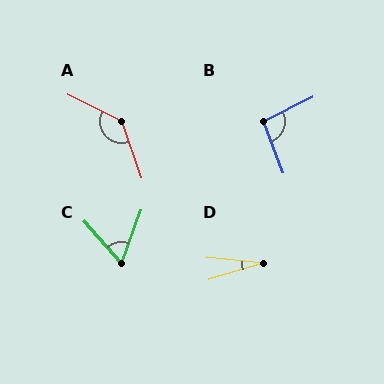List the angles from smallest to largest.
D (23°), C (61°), B (95°), A (136°).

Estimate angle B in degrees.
Approximately 95 degrees.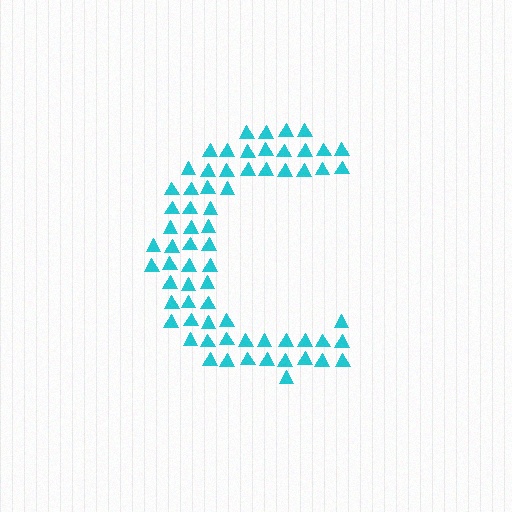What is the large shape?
The large shape is the letter C.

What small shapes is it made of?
It is made of small triangles.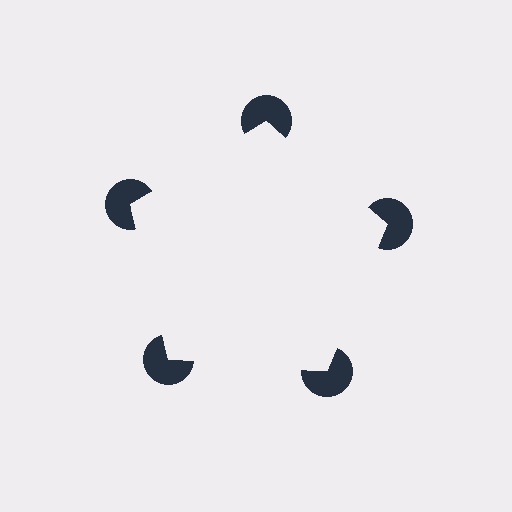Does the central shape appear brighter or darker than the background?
It typically appears slightly brighter than the background, even though no actual brightness change is drawn.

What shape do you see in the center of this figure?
An illusory pentagon — its edges are inferred from the aligned wedge cuts in the pac-man discs, not physically drawn.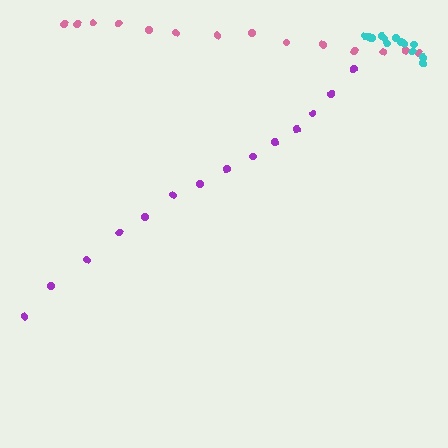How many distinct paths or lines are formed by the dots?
There are 3 distinct paths.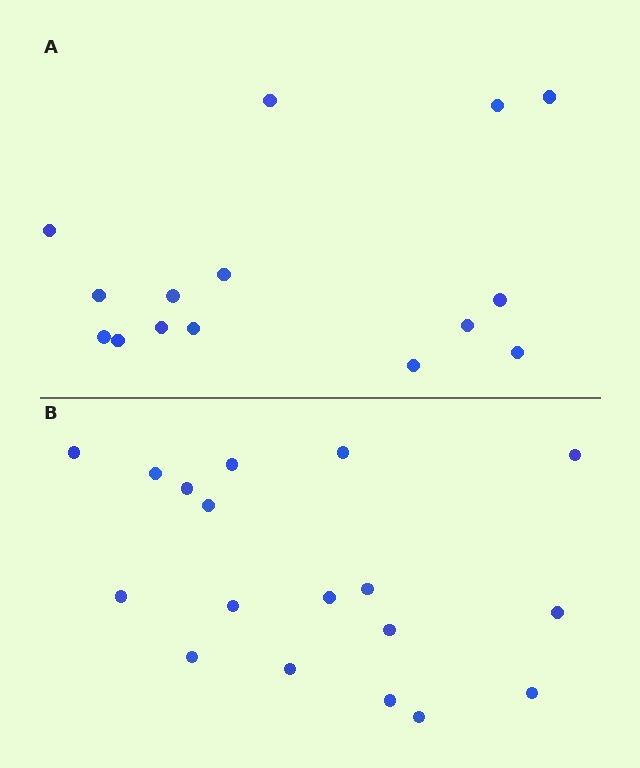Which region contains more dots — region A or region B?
Region B (the bottom region) has more dots.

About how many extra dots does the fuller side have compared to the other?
Region B has just a few more — roughly 2 or 3 more dots than region A.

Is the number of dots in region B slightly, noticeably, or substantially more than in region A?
Region B has only slightly more — the two regions are fairly close. The ratio is roughly 1.2 to 1.